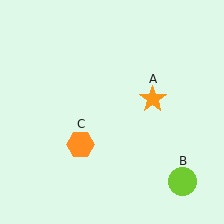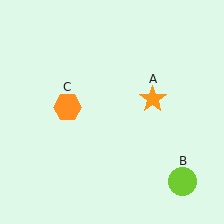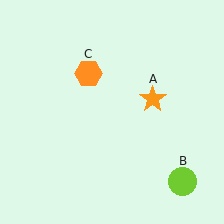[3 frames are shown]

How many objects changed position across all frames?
1 object changed position: orange hexagon (object C).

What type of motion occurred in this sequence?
The orange hexagon (object C) rotated clockwise around the center of the scene.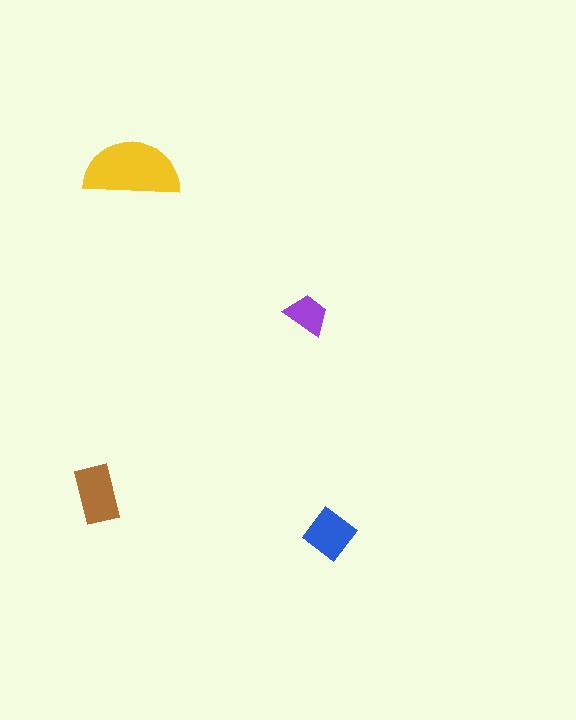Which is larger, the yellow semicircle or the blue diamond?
The yellow semicircle.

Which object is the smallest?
The purple trapezoid.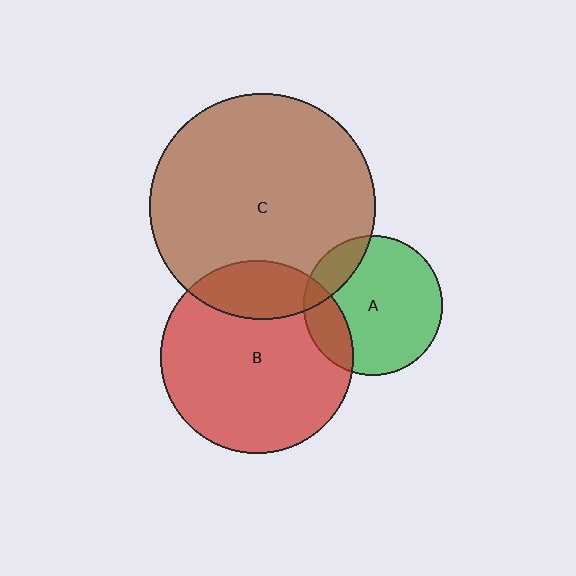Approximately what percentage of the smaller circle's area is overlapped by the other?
Approximately 20%.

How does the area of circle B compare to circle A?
Approximately 1.9 times.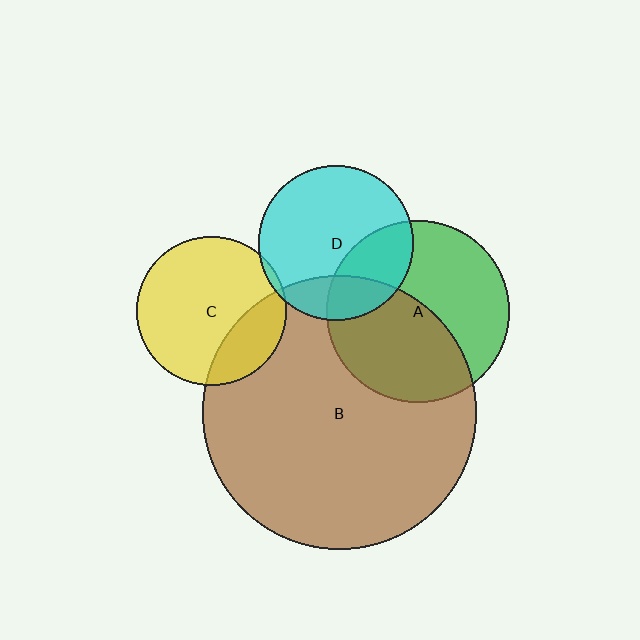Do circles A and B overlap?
Yes.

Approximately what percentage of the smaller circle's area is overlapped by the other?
Approximately 50%.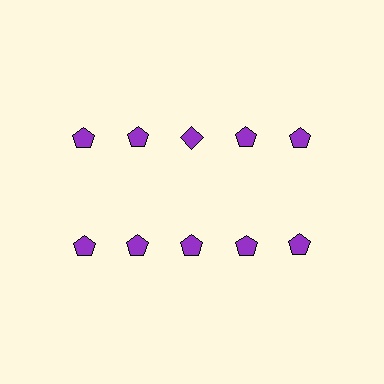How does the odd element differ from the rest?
It has a different shape: diamond instead of pentagon.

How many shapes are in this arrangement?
There are 10 shapes arranged in a grid pattern.